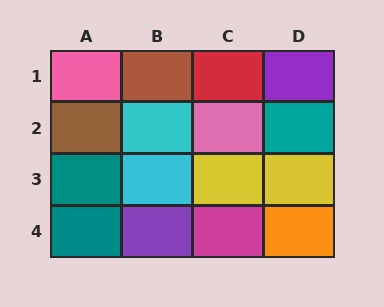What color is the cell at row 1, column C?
Red.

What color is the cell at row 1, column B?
Brown.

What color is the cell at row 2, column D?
Teal.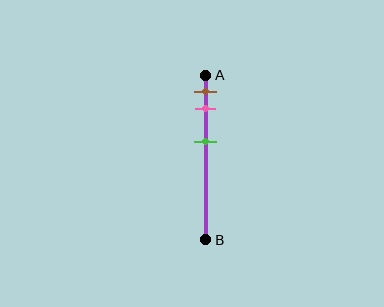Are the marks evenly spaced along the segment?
No, the marks are not evenly spaced.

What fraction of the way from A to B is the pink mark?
The pink mark is approximately 20% (0.2) of the way from A to B.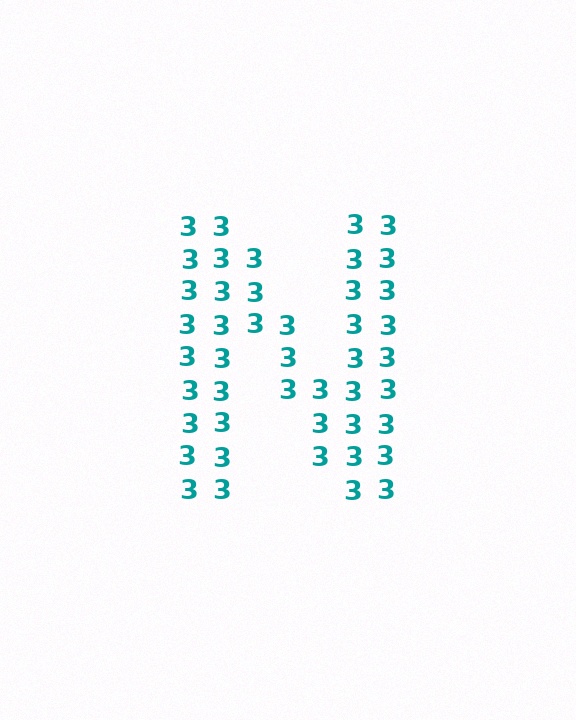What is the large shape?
The large shape is the letter N.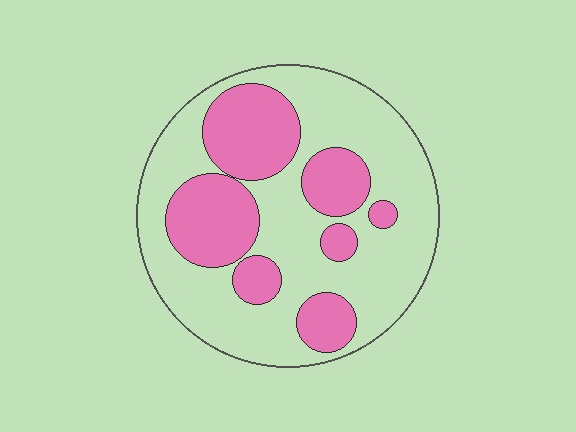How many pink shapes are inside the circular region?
7.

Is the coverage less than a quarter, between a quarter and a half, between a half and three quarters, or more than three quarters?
Between a quarter and a half.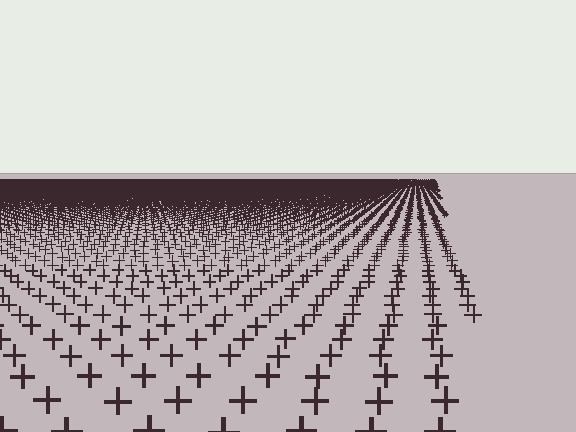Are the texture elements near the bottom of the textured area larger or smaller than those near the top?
Larger. Near the bottom, elements are closer to the viewer and appear at a bigger on-screen size.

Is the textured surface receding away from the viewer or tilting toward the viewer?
The surface is receding away from the viewer. Texture elements get smaller and denser toward the top.